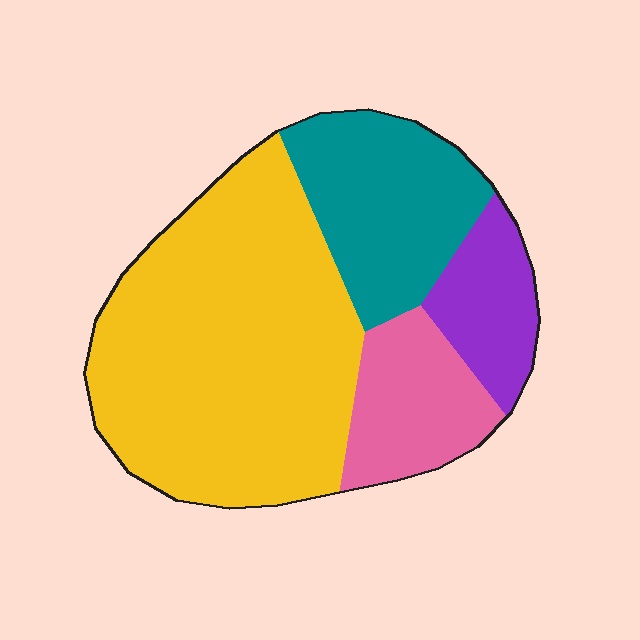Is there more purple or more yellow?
Yellow.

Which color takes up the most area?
Yellow, at roughly 55%.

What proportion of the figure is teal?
Teal covers 21% of the figure.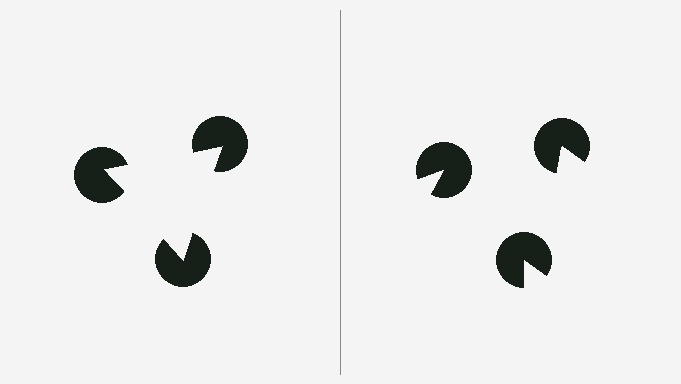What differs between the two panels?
The pac-man discs are positioned identically on both sides; only the wedge orientations differ. On the left they align to a triangle; on the right they are misaligned.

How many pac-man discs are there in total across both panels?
6 — 3 on each side.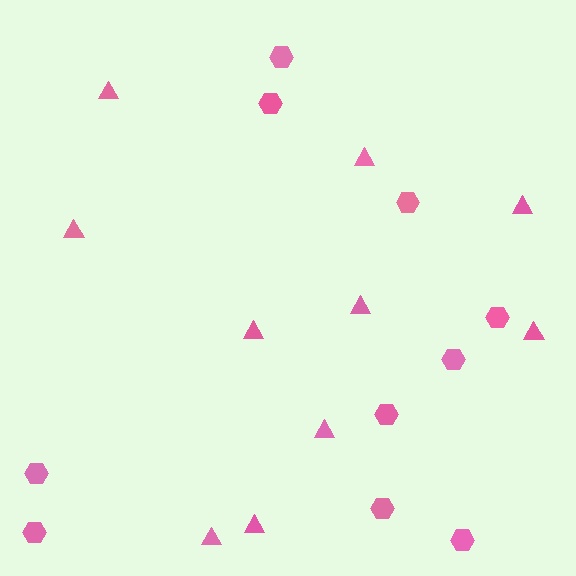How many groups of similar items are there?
There are 2 groups: one group of hexagons (10) and one group of triangles (10).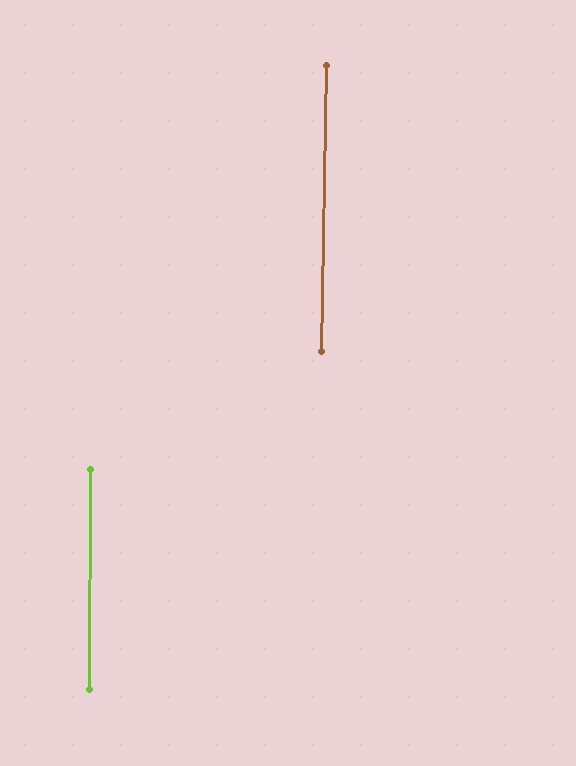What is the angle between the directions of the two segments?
Approximately 1 degree.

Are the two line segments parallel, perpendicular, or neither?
Parallel — their directions differ by only 0.9°.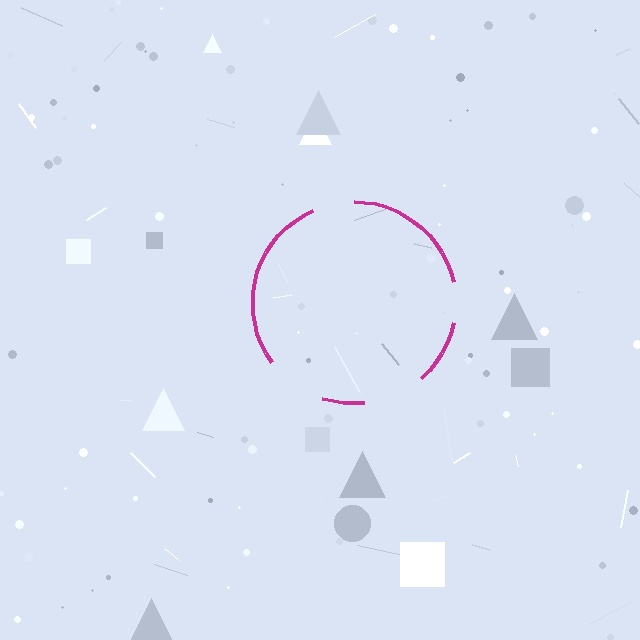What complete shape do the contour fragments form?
The contour fragments form a circle.